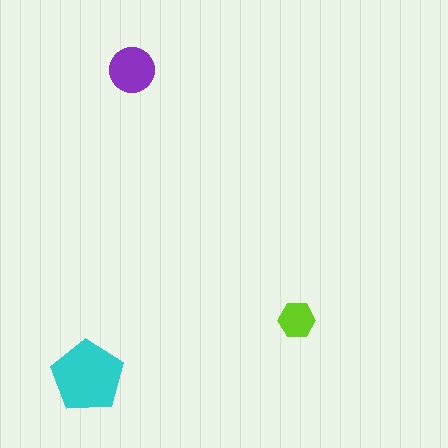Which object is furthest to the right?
The lime hexagon is rightmost.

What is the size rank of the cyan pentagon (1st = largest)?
1st.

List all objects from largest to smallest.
The cyan pentagon, the purple circle, the lime hexagon.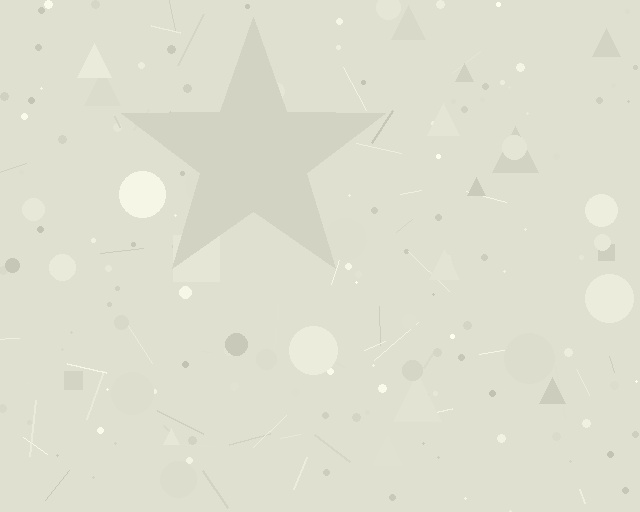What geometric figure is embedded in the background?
A star is embedded in the background.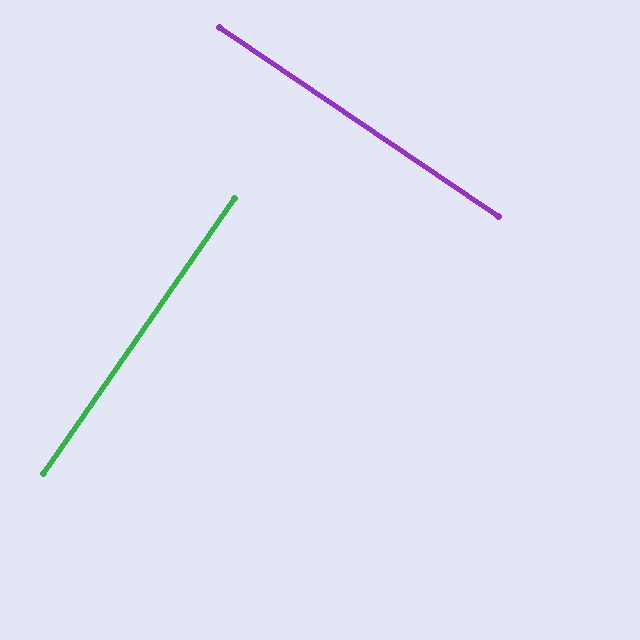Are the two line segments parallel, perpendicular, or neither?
Perpendicular — they meet at approximately 89°.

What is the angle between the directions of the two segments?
Approximately 89 degrees.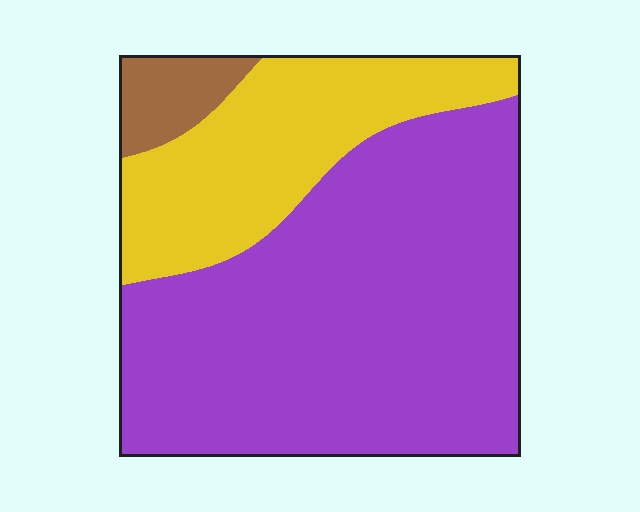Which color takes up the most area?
Purple, at roughly 65%.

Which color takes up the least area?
Brown, at roughly 5%.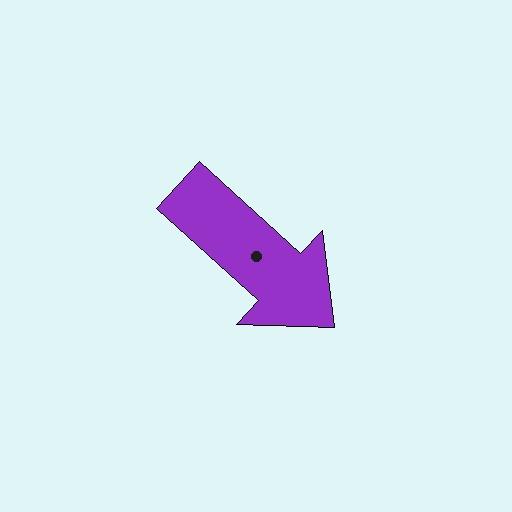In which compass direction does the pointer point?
Southeast.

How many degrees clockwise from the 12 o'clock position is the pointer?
Approximately 132 degrees.